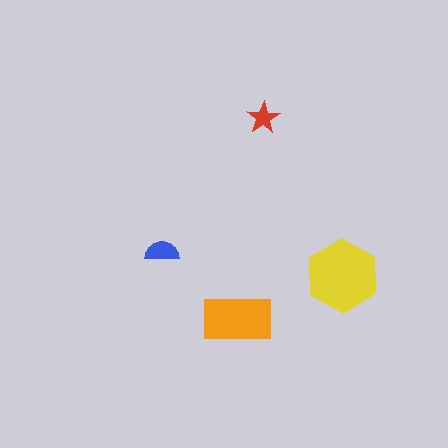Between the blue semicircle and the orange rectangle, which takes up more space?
The orange rectangle.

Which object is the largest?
The yellow hexagon.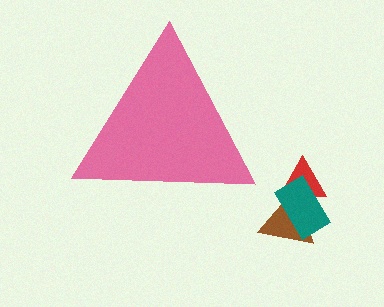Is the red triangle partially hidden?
No, the red triangle is fully visible.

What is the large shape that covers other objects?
A pink triangle.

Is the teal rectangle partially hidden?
No, the teal rectangle is fully visible.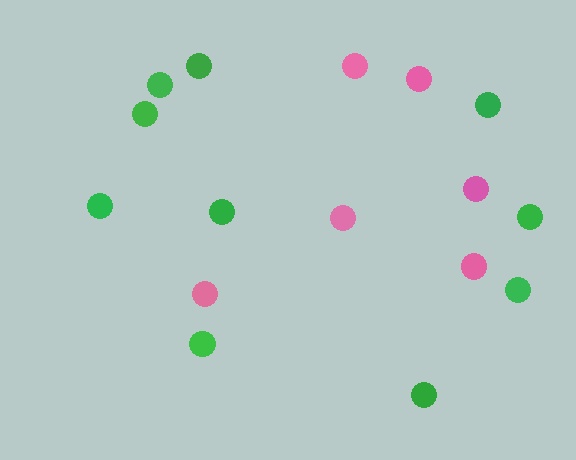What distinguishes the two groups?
There are 2 groups: one group of green circles (10) and one group of pink circles (6).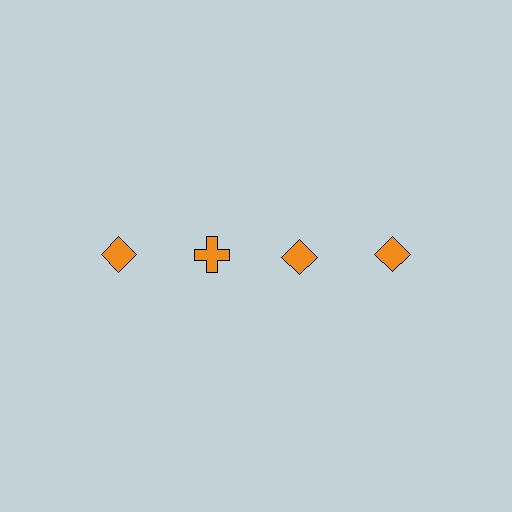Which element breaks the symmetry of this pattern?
The orange cross in the top row, second from left column breaks the symmetry. All other shapes are orange diamonds.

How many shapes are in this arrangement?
There are 4 shapes arranged in a grid pattern.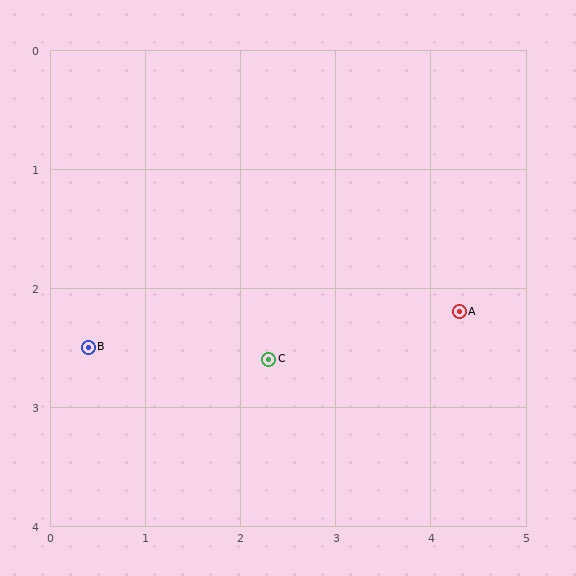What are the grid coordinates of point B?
Point B is at approximately (0.4, 2.5).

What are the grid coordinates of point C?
Point C is at approximately (2.3, 2.6).